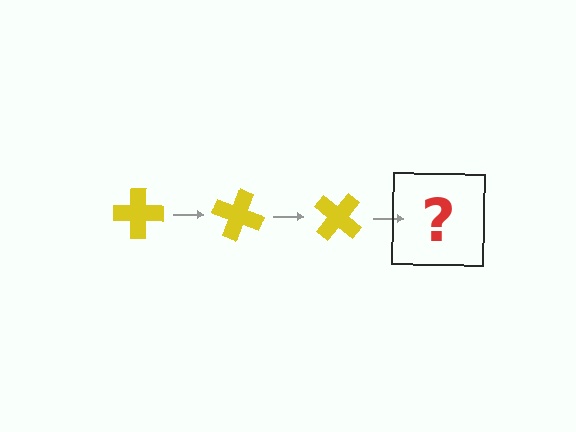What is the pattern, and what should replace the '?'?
The pattern is that the cross rotates 20 degrees each step. The '?' should be a yellow cross rotated 60 degrees.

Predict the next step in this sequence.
The next step is a yellow cross rotated 60 degrees.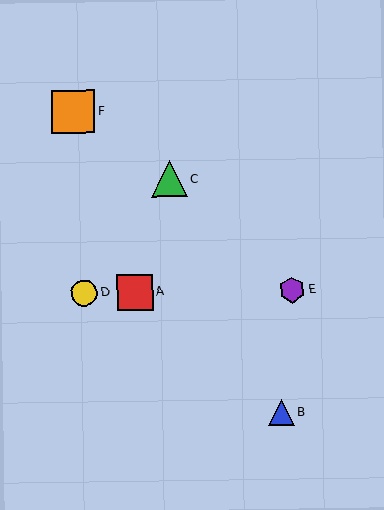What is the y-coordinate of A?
Object A is at y≈292.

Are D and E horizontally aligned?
Yes, both are at y≈293.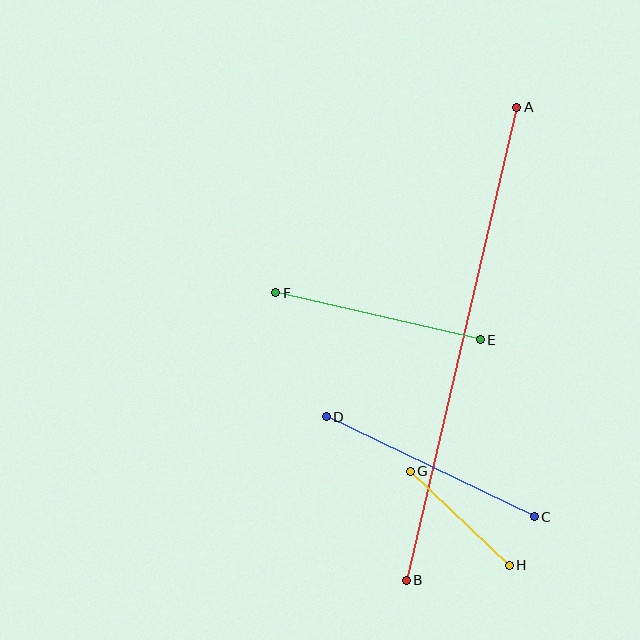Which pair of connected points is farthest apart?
Points A and B are farthest apart.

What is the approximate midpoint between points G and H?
The midpoint is at approximately (460, 518) pixels.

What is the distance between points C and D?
The distance is approximately 231 pixels.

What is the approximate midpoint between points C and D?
The midpoint is at approximately (430, 467) pixels.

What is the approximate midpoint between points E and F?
The midpoint is at approximately (378, 316) pixels.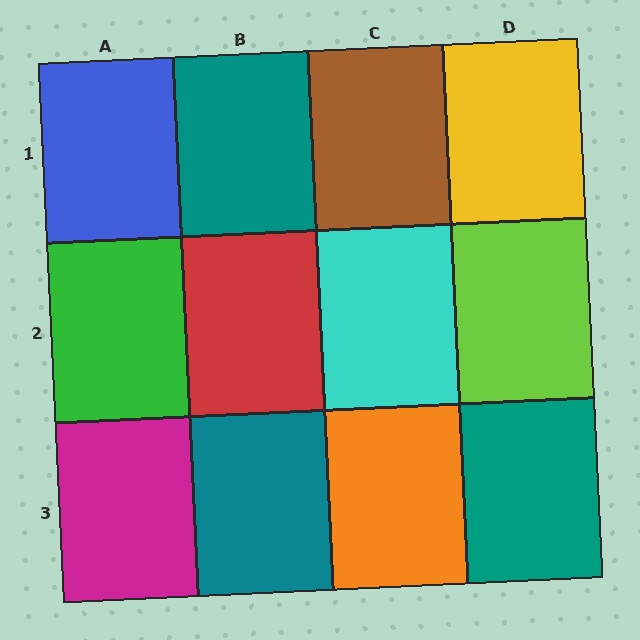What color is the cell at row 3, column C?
Orange.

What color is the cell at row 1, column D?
Yellow.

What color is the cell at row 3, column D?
Teal.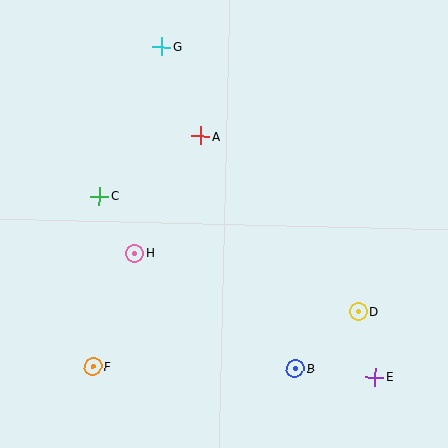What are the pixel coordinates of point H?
Point H is at (135, 253).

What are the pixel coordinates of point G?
Point G is at (162, 47).